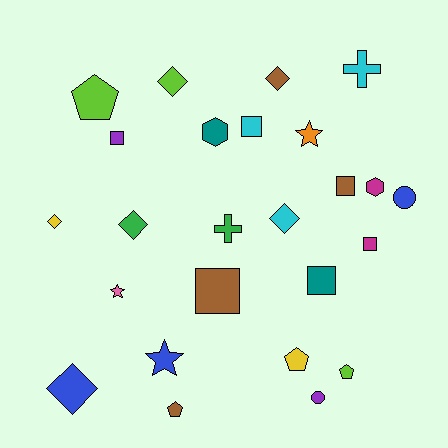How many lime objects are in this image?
There are 3 lime objects.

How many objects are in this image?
There are 25 objects.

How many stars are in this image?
There are 3 stars.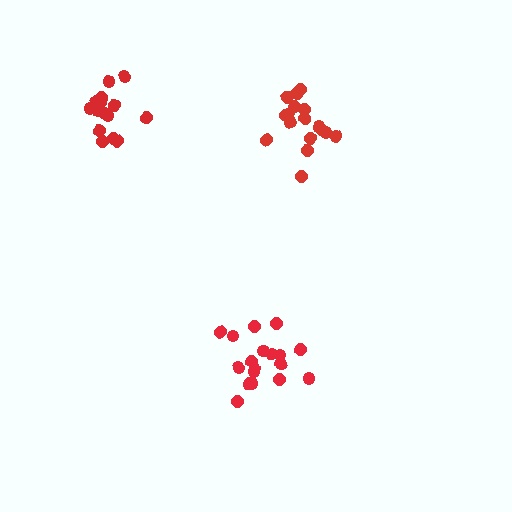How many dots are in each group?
Group 1: 18 dots, Group 2: 18 dots, Group 3: 15 dots (51 total).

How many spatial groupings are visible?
There are 3 spatial groupings.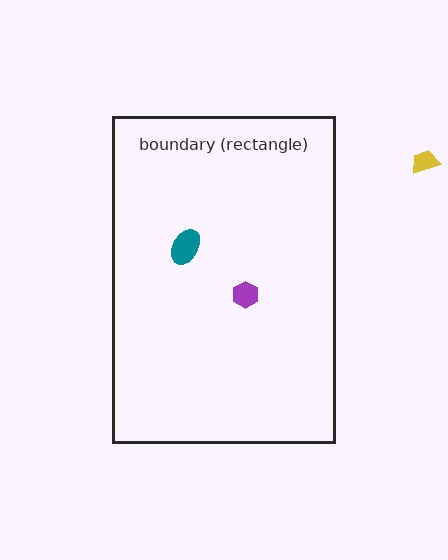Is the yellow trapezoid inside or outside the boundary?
Outside.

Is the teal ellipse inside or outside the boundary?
Inside.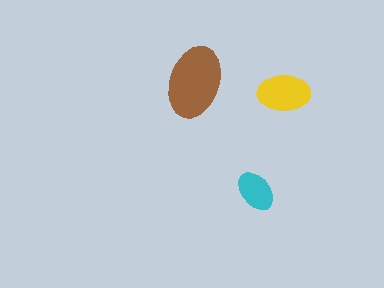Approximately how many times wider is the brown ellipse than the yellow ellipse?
About 1.5 times wider.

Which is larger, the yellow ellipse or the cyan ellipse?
The yellow one.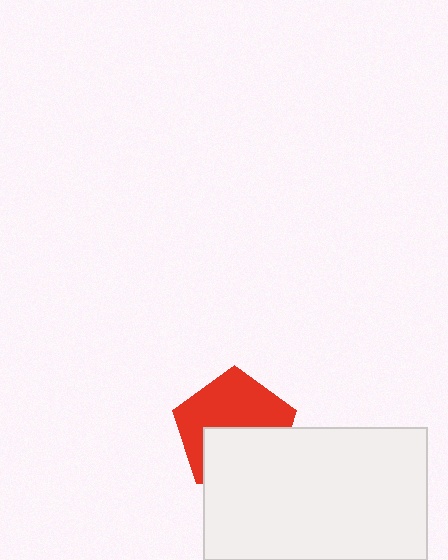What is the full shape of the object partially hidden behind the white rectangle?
The partially hidden object is a red pentagon.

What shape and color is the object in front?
The object in front is a white rectangle.